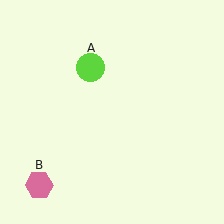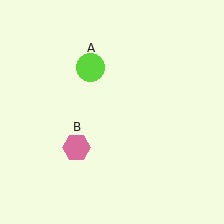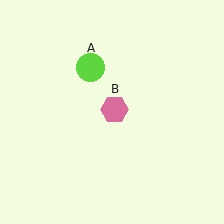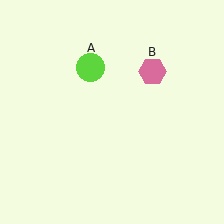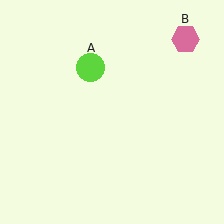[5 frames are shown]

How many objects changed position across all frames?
1 object changed position: pink hexagon (object B).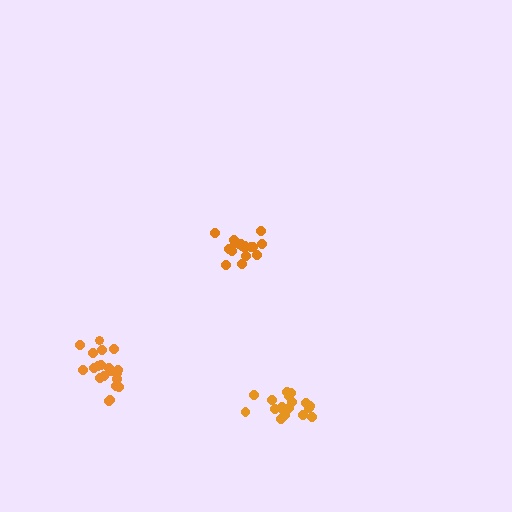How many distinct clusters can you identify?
There are 3 distinct clusters.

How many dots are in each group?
Group 1: 19 dots, Group 2: 20 dots, Group 3: 19 dots (58 total).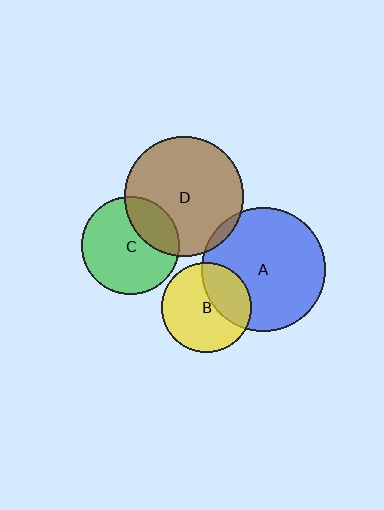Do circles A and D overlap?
Yes.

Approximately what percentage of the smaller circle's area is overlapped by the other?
Approximately 5%.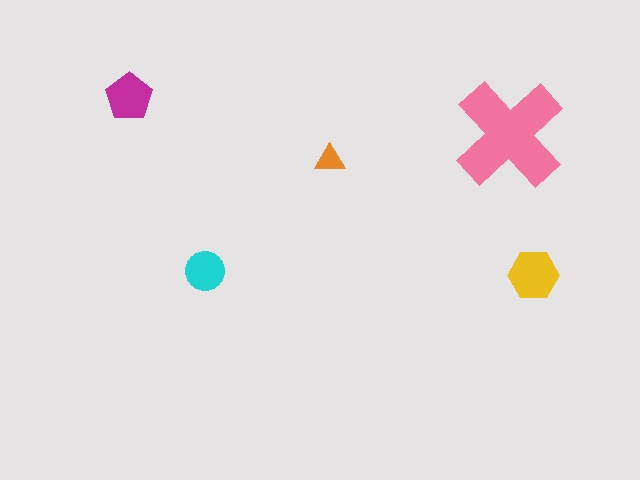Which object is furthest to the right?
The yellow hexagon is rightmost.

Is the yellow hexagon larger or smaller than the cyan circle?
Larger.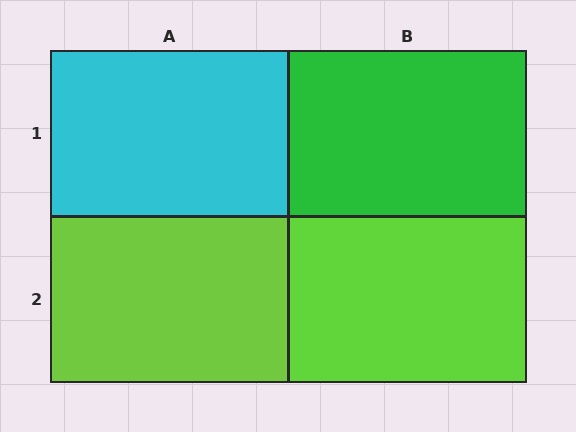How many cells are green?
1 cell is green.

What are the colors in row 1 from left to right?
Cyan, green.